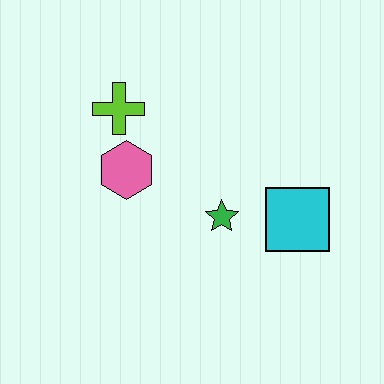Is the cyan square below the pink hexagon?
Yes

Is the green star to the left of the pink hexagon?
No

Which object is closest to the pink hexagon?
The lime cross is closest to the pink hexagon.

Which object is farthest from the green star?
The lime cross is farthest from the green star.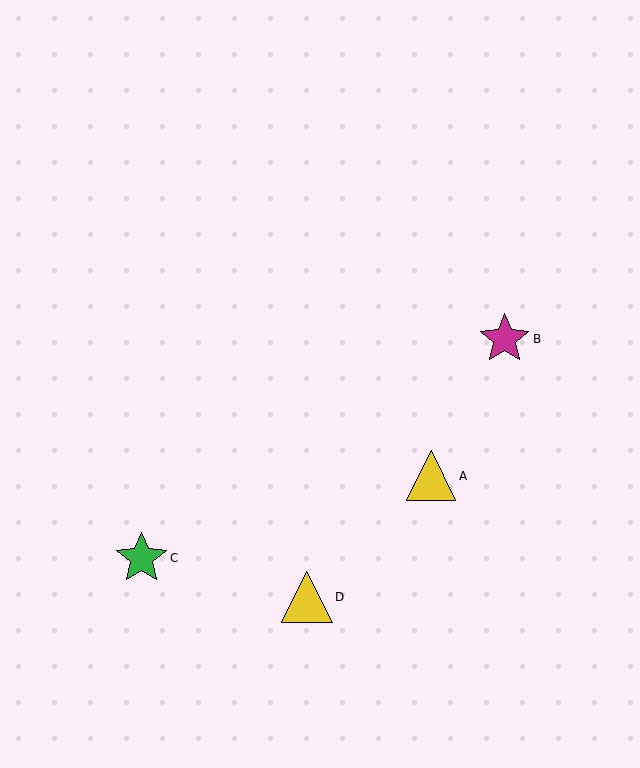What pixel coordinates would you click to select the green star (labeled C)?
Click at (141, 558) to select the green star C.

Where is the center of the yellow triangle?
The center of the yellow triangle is at (307, 597).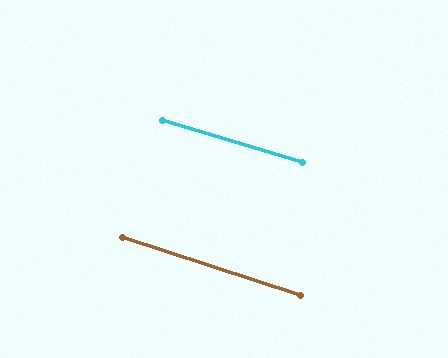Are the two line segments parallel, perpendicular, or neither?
Parallel — their directions differ by only 1.3°.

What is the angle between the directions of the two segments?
Approximately 1 degree.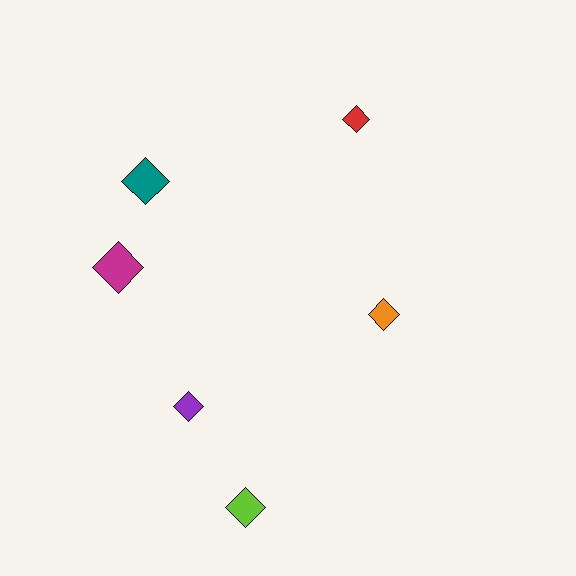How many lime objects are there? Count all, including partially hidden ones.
There is 1 lime object.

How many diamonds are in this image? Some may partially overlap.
There are 6 diamonds.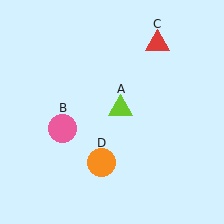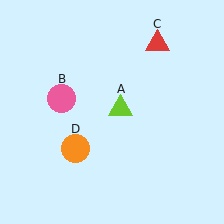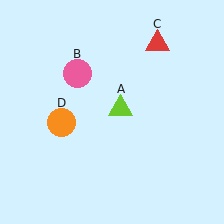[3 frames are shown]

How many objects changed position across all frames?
2 objects changed position: pink circle (object B), orange circle (object D).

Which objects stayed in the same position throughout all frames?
Lime triangle (object A) and red triangle (object C) remained stationary.